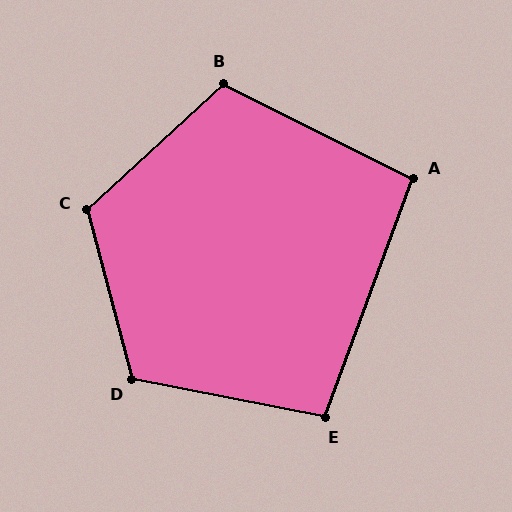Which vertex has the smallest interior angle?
A, at approximately 96 degrees.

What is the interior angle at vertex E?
Approximately 99 degrees (obtuse).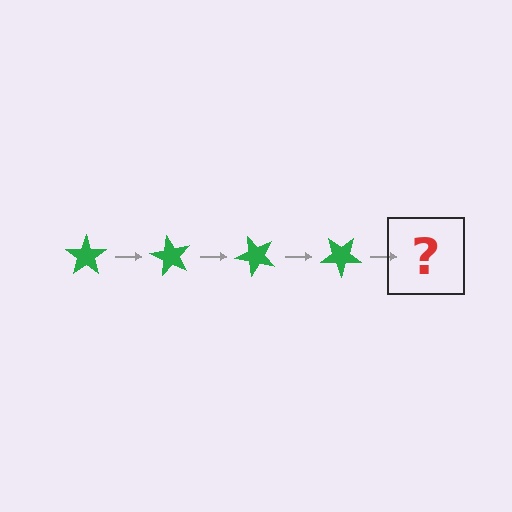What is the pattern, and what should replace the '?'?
The pattern is that the star rotates 60 degrees each step. The '?' should be a green star rotated 240 degrees.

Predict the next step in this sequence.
The next step is a green star rotated 240 degrees.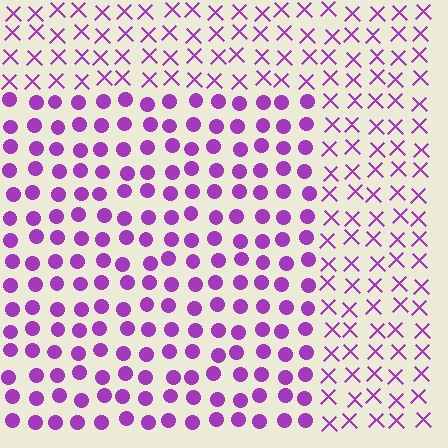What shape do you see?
I see a rectangle.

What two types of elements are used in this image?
The image uses circles inside the rectangle region and X marks outside it.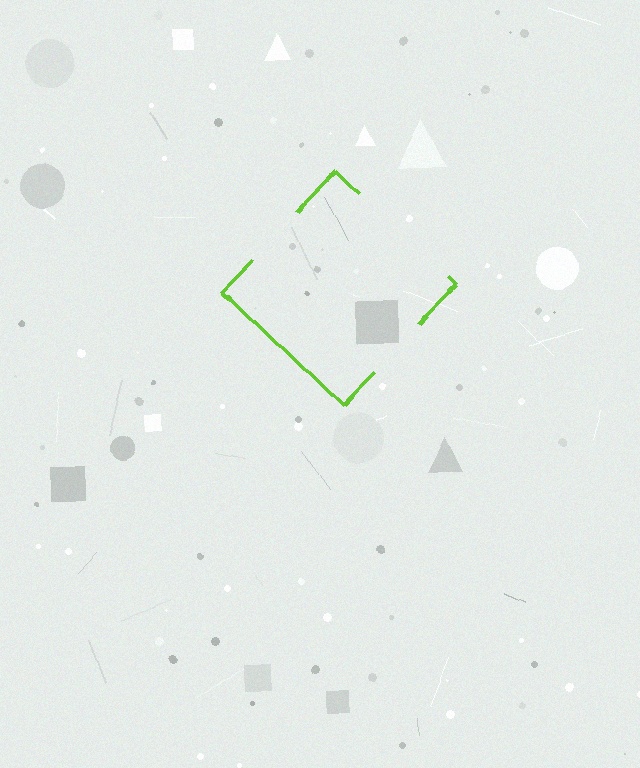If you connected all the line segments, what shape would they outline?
They would outline a diamond.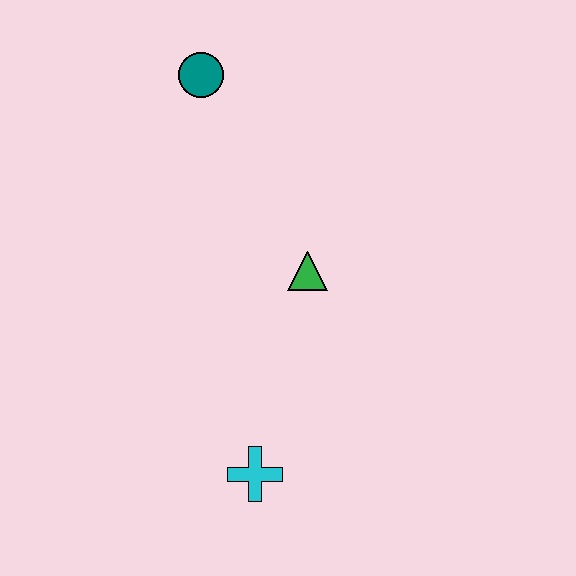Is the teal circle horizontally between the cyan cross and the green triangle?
No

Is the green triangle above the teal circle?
No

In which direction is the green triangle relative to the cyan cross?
The green triangle is above the cyan cross.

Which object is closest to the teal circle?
The green triangle is closest to the teal circle.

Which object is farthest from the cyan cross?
The teal circle is farthest from the cyan cross.